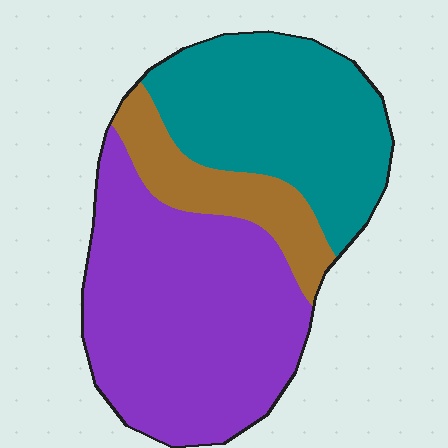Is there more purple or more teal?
Purple.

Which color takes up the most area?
Purple, at roughly 50%.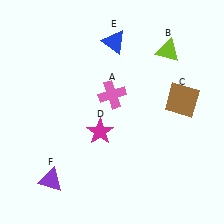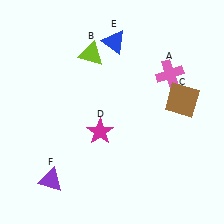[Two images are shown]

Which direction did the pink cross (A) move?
The pink cross (A) moved right.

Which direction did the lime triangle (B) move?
The lime triangle (B) moved left.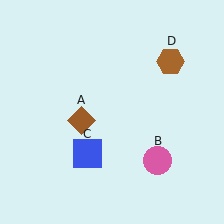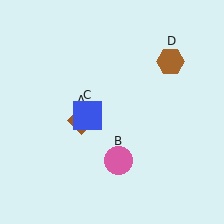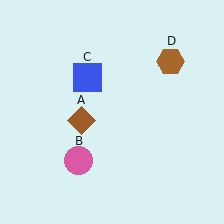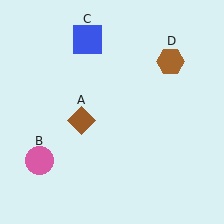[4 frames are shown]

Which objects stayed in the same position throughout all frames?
Brown diamond (object A) and brown hexagon (object D) remained stationary.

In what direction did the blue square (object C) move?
The blue square (object C) moved up.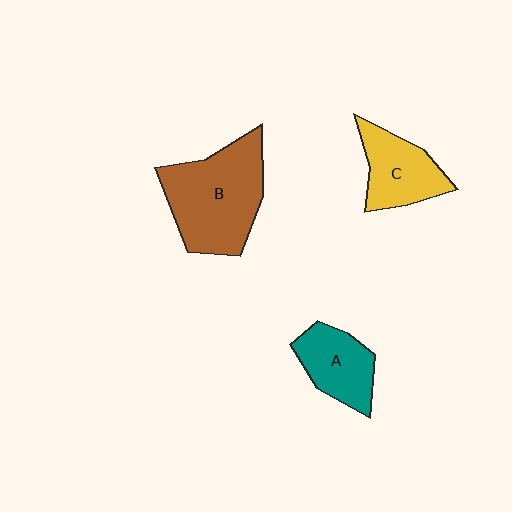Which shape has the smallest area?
Shape A (teal).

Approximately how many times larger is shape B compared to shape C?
Approximately 1.8 times.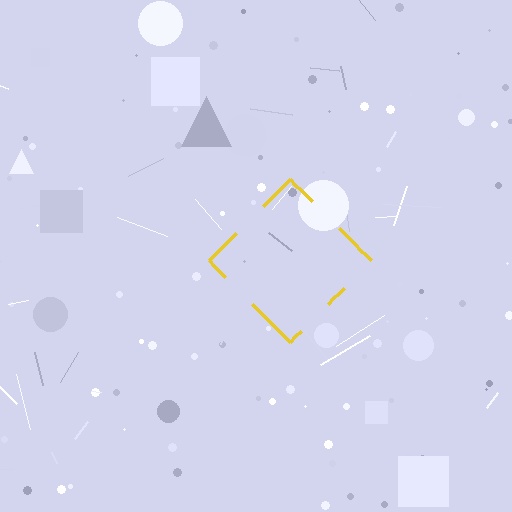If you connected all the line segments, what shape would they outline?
They would outline a diamond.